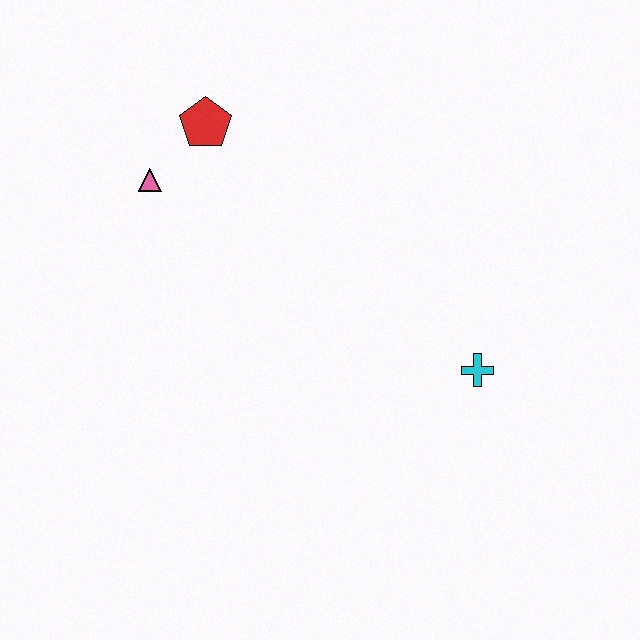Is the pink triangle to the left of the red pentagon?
Yes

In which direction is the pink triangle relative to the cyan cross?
The pink triangle is to the left of the cyan cross.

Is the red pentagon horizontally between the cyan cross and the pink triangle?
Yes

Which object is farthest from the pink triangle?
The cyan cross is farthest from the pink triangle.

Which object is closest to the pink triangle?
The red pentagon is closest to the pink triangle.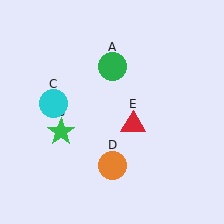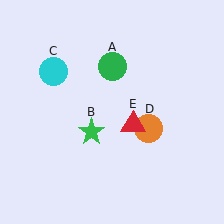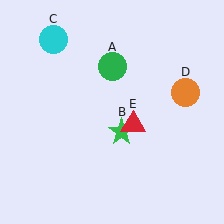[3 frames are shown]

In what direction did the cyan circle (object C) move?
The cyan circle (object C) moved up.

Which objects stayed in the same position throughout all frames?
Green circle (object A) and red triangle (object E) remained stationary.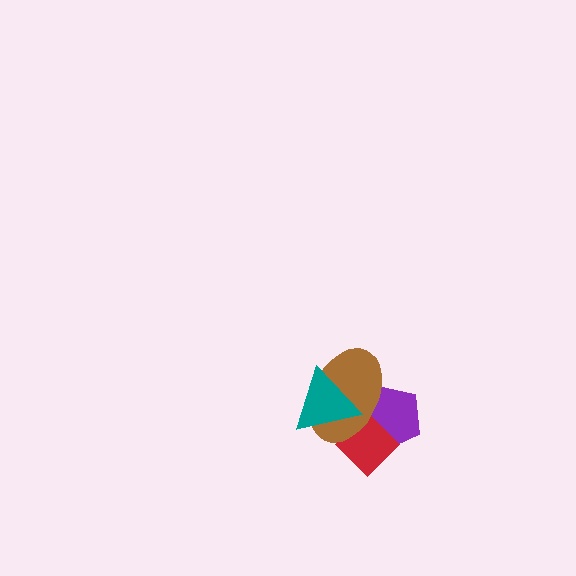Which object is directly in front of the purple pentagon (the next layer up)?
The red diamond is directly in front of the purple pentagon.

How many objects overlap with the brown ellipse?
3 objects overlap with the brown ellipse.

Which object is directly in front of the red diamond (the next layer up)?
The brown ellipse is directly in front of the red diamond.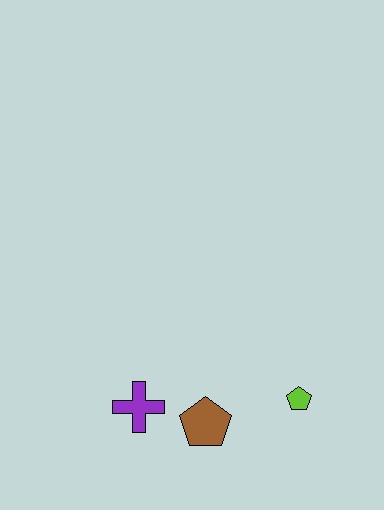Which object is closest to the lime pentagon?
The brown pentagon is closest to the lime pentagon.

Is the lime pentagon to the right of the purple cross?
Yes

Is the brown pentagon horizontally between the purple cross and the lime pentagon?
Yes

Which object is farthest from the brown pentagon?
The lime pentagon is farthest from the brown pentagon.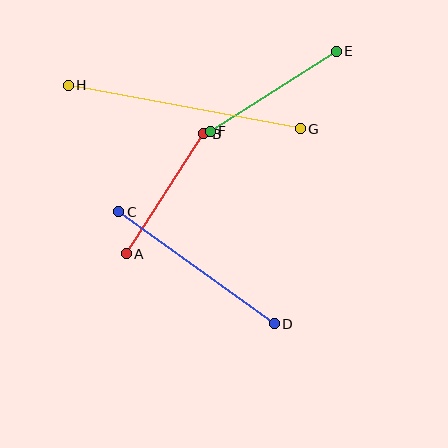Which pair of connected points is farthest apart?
Points G and H are farthest apart.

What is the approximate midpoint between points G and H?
The midpoint is at approximately (184, 107) pixels.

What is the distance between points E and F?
The distance is approximately 149 pixels.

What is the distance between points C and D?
The distance is approximately 192 pixels.